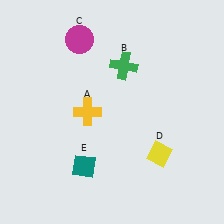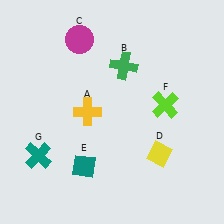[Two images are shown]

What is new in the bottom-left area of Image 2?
A teal cross (G) was added in the bottom-left area of Image 2.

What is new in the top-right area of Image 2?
A lime cross (F) was added in the top-right area of Image 2.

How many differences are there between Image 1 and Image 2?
There are 2 differences between the two images.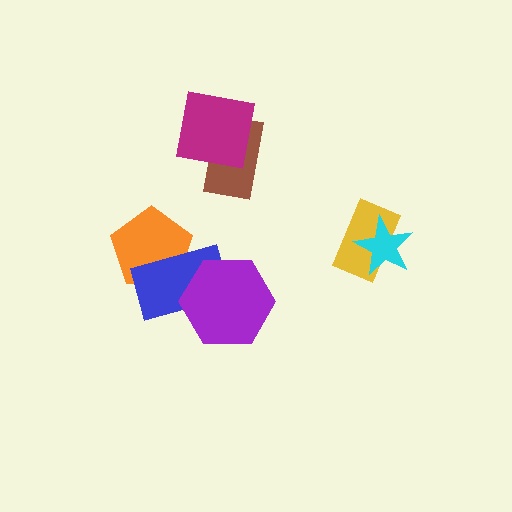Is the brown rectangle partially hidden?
Yes, it is partially covered by another shape.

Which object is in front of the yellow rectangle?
The cyan star is in front of the yellow rectangle.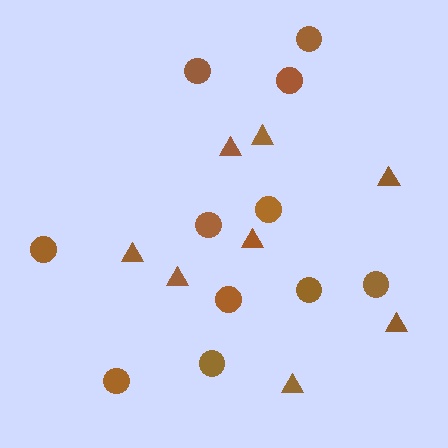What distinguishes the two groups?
There are 2 groups: one group of circles (11) and one group of triangles (8).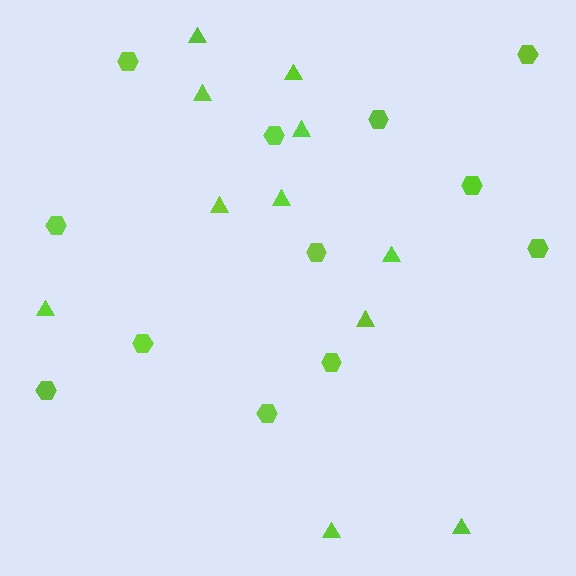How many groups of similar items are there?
There are 2 groups: one group of hexagons (12) and one group of triangles (11).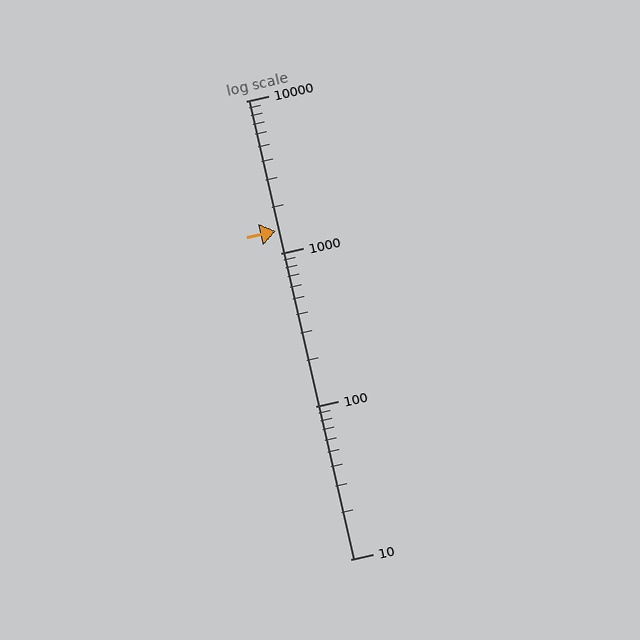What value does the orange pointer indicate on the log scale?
The pointer indicates approximately 1400.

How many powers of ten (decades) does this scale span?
The scale spans 3 decades, from 10 to 10000.